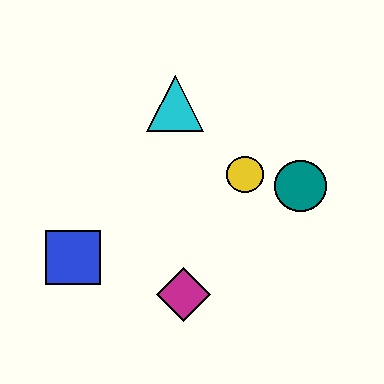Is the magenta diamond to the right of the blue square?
Yes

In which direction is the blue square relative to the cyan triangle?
The blue square is below the cyan triangle.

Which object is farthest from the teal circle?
The blue square is farthest from the teal circle.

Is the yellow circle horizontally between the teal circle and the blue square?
Yes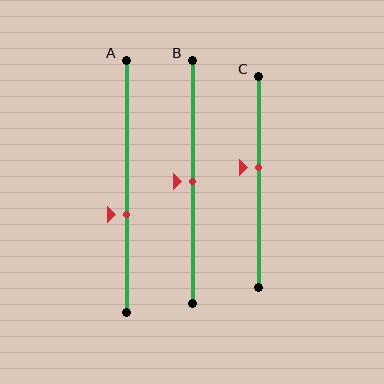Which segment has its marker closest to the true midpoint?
Segment B has its marker closest to the true midpoint.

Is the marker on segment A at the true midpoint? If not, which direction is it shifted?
No, the marker on segment A is shifted downward by about 11% of the segment length.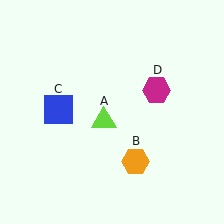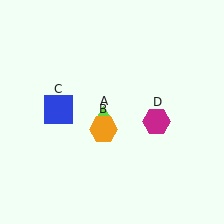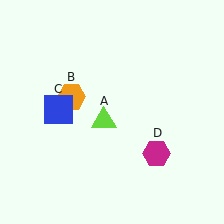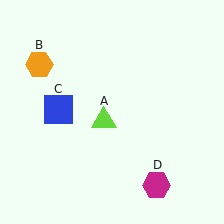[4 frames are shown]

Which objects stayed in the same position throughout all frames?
Lime triangle (object A) and blue square (object C) remained stationary.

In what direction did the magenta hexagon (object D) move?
The magenta hexagon (object D) moved down.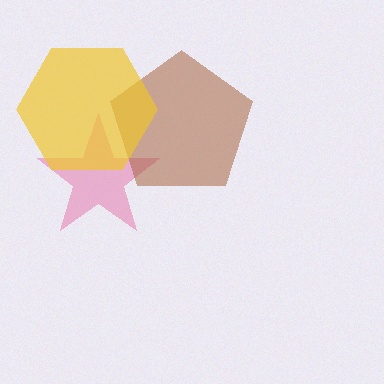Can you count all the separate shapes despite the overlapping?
Yes, there are 3 separate shapes.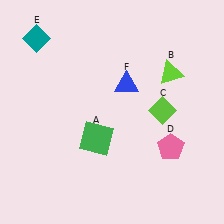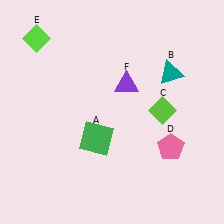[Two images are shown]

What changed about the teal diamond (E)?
In Image 1, E is teal. In Image 2, it changed to lime.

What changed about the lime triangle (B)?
In Image 1, B is lime. In Image 2, it changed to teal.